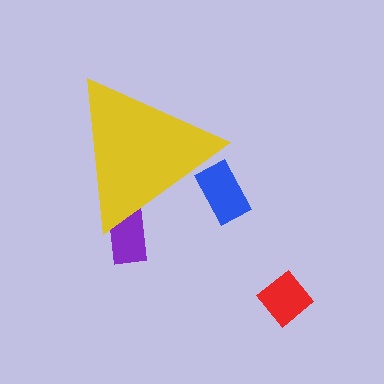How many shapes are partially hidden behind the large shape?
2 shapes are partially hidden.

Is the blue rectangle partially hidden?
Yes, the blue rectangle is partially hidden behind the yellow triangle.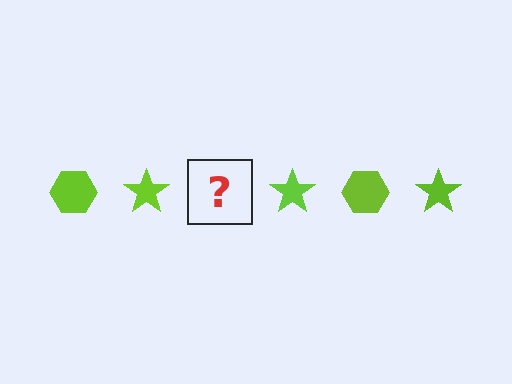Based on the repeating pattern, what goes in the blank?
The blank should be a lime hexagon.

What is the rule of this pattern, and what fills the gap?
The rule is that the pattern cycles through hexagon, star shapes in lime. The gap should be filled with a lime hexagon.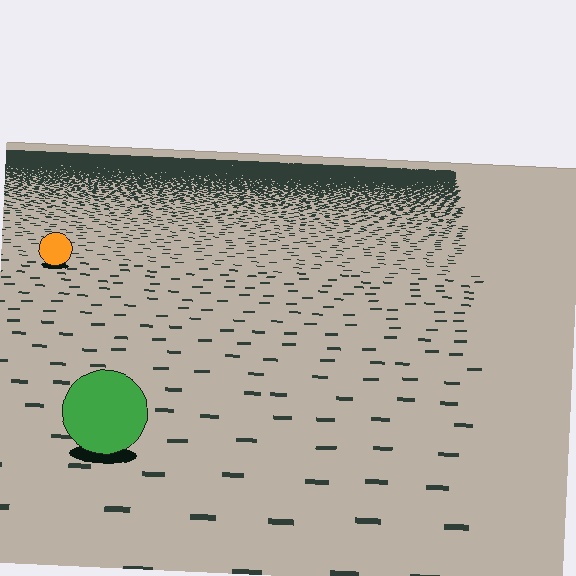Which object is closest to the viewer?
The green circle is closest. The texture marks near it are larger and more spread out.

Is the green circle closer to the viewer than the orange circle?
Yes. The green circle is closer — you can tell from the texture gradient: the ground texture is coarser near it.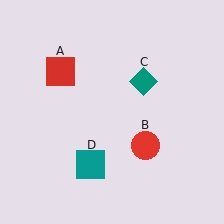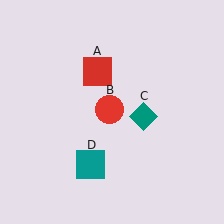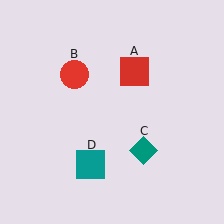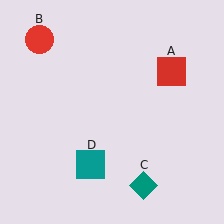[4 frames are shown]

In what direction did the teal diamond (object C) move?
The teal diamond (object C) moved down.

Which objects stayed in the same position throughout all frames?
Teal square (object D) remained stationary.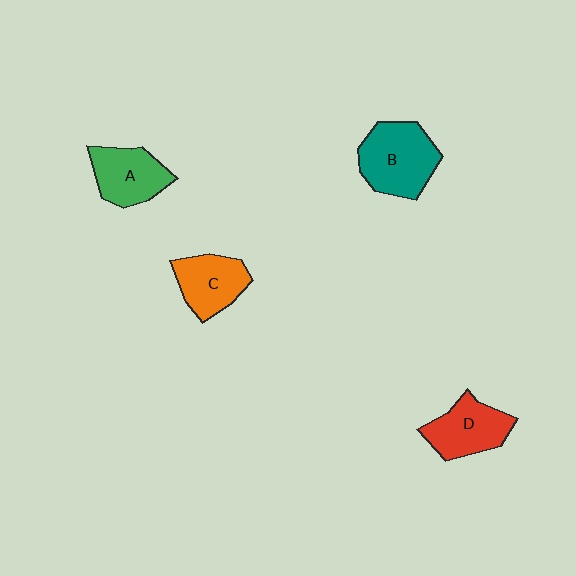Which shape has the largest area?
Shape B (teal).